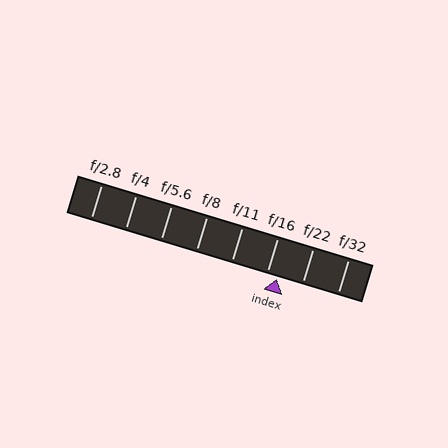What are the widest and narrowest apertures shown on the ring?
The widest aperture shown is f/2.8 and the narrowest is f/32.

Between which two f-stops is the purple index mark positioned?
The index mark is between f/16 and f/22.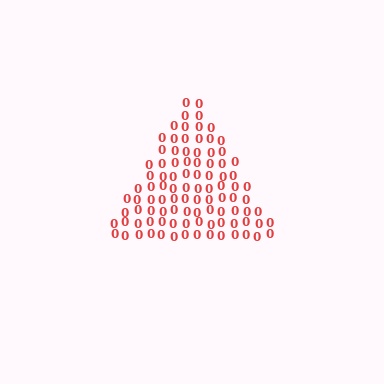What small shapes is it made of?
It is made of small digit 0's.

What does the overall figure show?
The overall figure shows a triangle.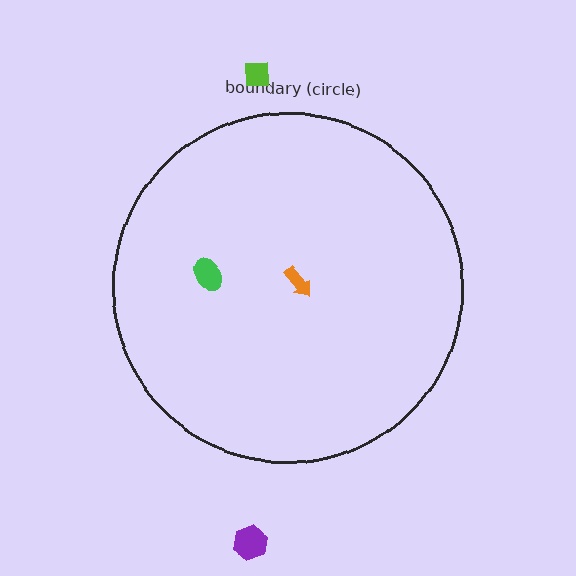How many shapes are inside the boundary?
2 inside, 2 outside.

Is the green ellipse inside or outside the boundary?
Inside.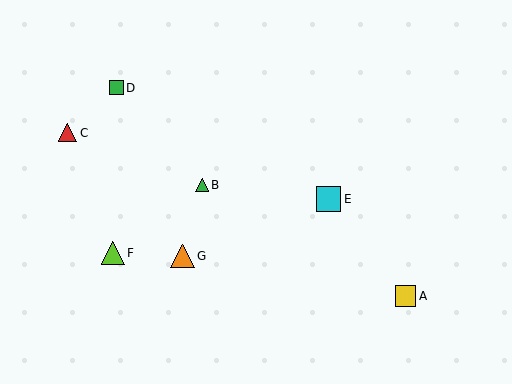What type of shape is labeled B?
Shape B is a green triangle.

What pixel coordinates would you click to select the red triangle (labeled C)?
Click at (68, 133) to select the red triangle C.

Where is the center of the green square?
The center of the green square is at (116, 88).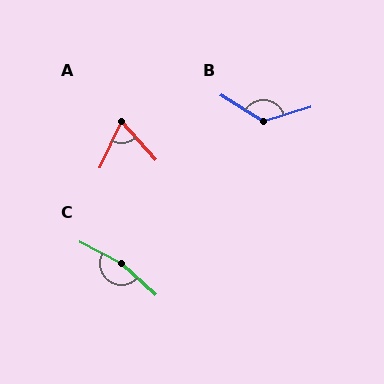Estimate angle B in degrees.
Approximately 131 degrees.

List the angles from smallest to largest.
A (67°), B (131°), C (165°).